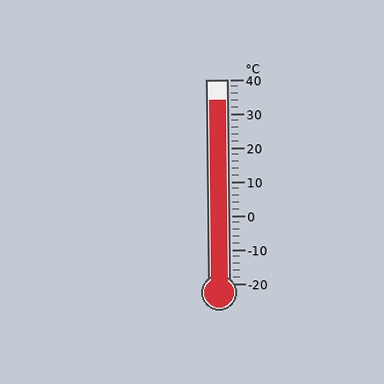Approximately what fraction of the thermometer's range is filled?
The thermometer is filled to approximately 90% of its range.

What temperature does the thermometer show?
The thermometer shows approximately 34°C.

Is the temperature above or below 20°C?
The temperature is above 20°C.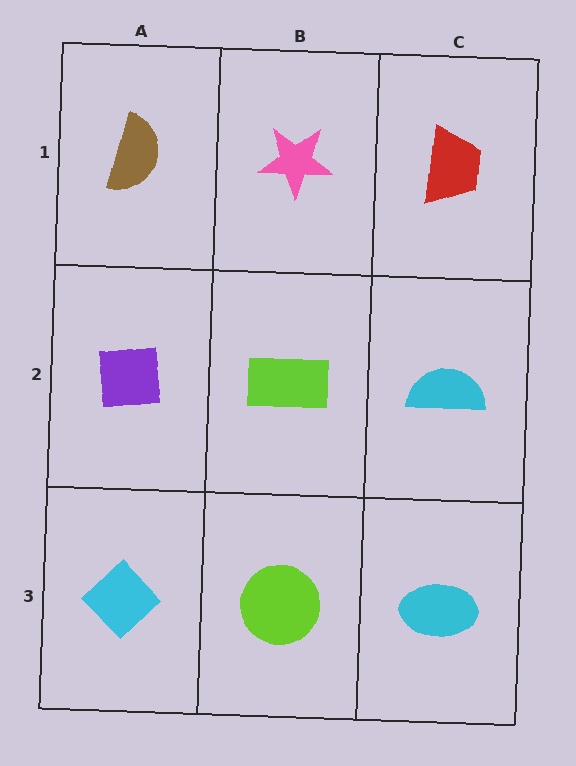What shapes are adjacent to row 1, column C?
A cyan semicircle (row 2, column C), a pink star (row 1, column B).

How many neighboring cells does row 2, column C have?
3.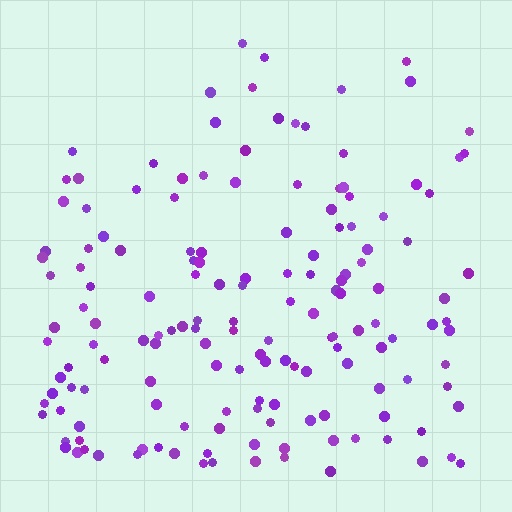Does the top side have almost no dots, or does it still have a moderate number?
Still a moderate number, just noticeably fewer than the bottom.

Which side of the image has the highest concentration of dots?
The bottom.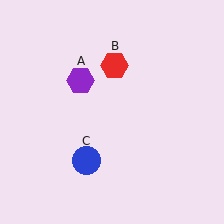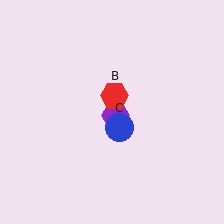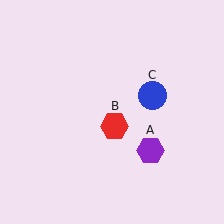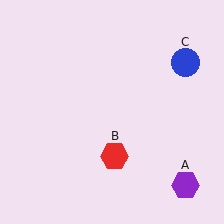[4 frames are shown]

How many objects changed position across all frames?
3 objects changed position: purple hexagon (object A), red hexagon (object B), blue circle (object C).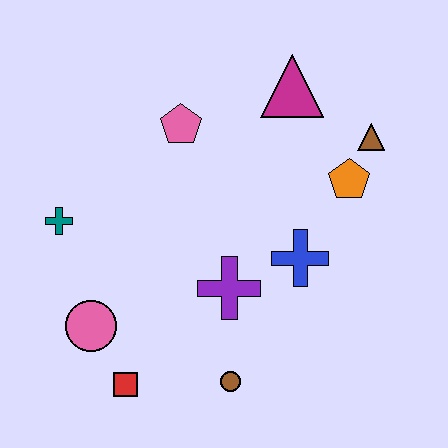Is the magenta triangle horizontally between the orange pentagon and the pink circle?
Yes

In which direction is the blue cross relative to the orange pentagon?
The blue cross is below the orange pentagon.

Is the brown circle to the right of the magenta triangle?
No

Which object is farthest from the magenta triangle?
The red square is farthest from the magenta triangle.